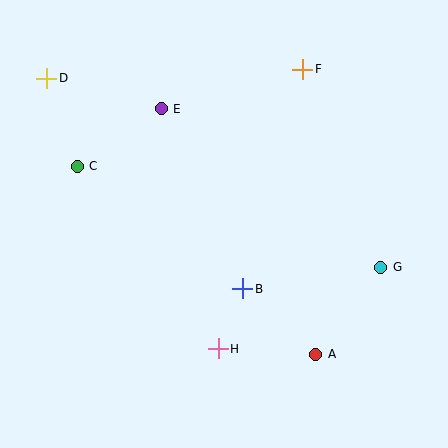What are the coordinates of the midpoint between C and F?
The midpoint between C and F is at (190, 118).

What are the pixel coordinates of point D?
Point D is at (47, 78).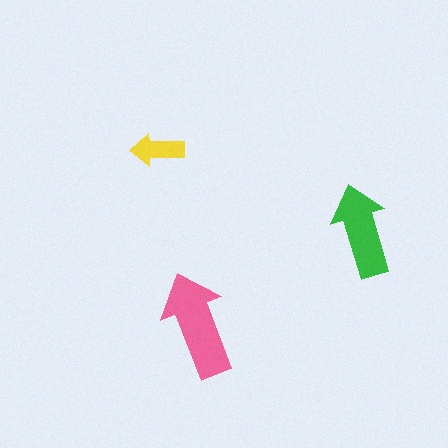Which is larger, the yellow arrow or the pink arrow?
The pink one.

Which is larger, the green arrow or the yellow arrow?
The green one.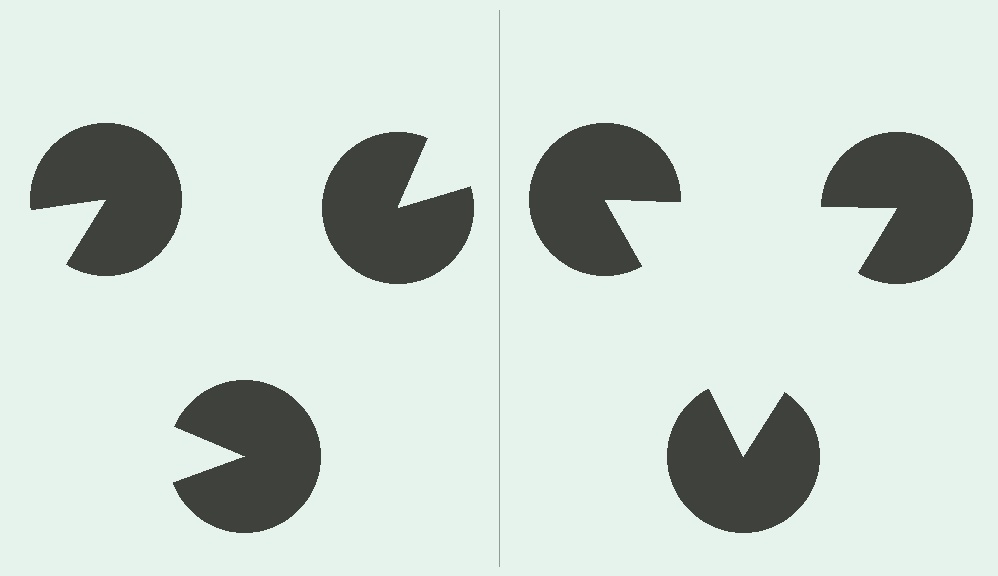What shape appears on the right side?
An illusory triangle.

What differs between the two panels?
The pac-man discs are positioned identically on both sides; only the wedge orientations differ. On the right they align to a triangle; on the left they are misaligned.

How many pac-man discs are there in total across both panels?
6 — 3 on each side.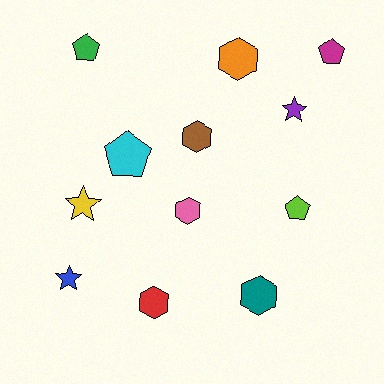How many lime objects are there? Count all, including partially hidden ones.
There is 1 lime object.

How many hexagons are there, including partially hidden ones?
There are 5 hexagons.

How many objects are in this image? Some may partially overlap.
There are 12 objects.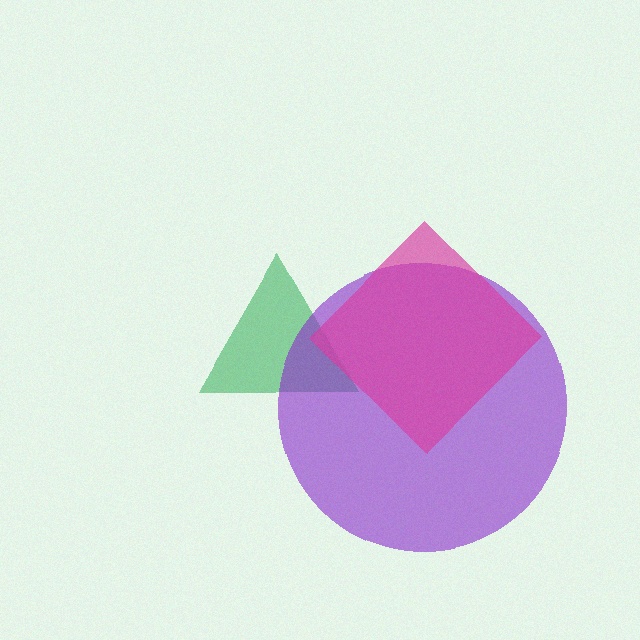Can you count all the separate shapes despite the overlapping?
Yes, there are 3 separate shapes.